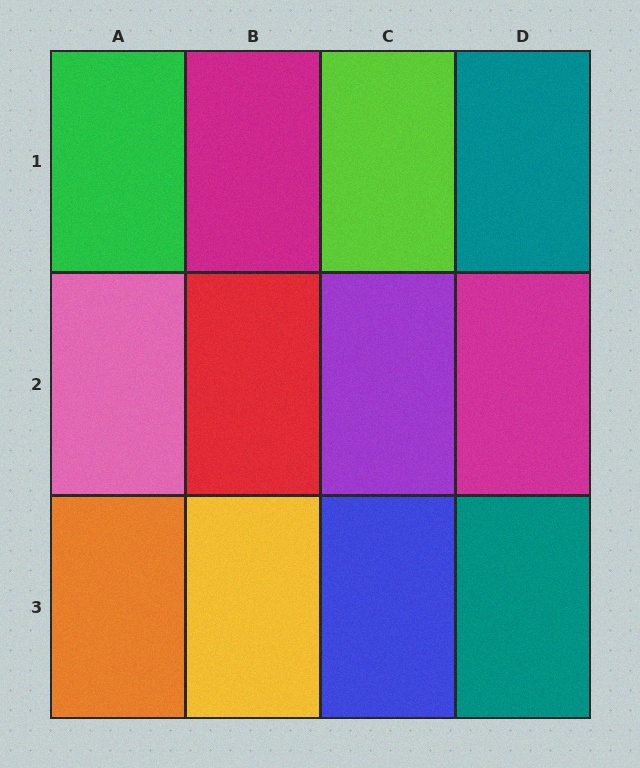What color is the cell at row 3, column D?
Teal.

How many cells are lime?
1 cell is lime.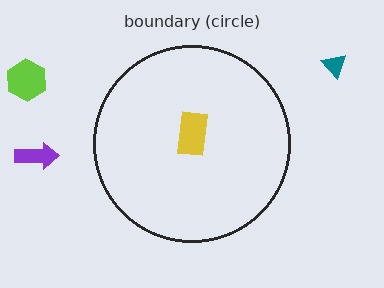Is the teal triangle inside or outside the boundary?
Outside.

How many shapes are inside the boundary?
1 inside, 3 outside.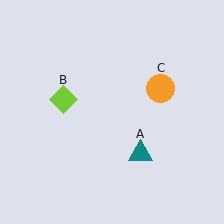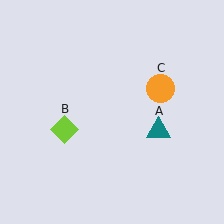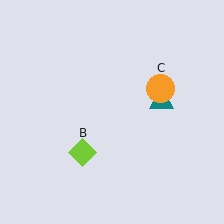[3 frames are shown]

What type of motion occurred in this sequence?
The teal triangle (object A), lime diamond (object B) rotated counterclockwise around the center of the scene.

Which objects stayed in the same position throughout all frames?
Orange circle (object C) remained stationary.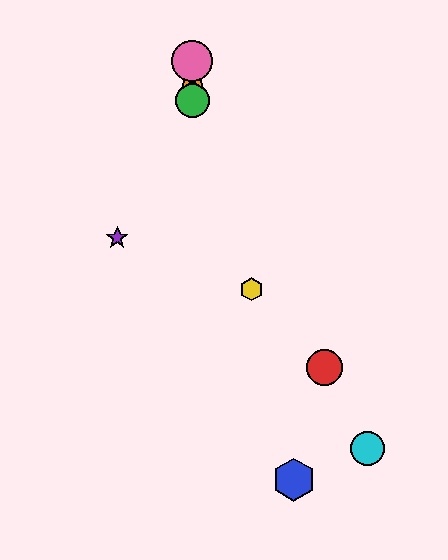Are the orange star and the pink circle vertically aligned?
Yes, both are at x≈192.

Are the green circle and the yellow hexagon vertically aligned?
No, the green circle is at x≈192 and the yellow hexagon is at x≈252.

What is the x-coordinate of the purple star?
The purple star is at x≈117.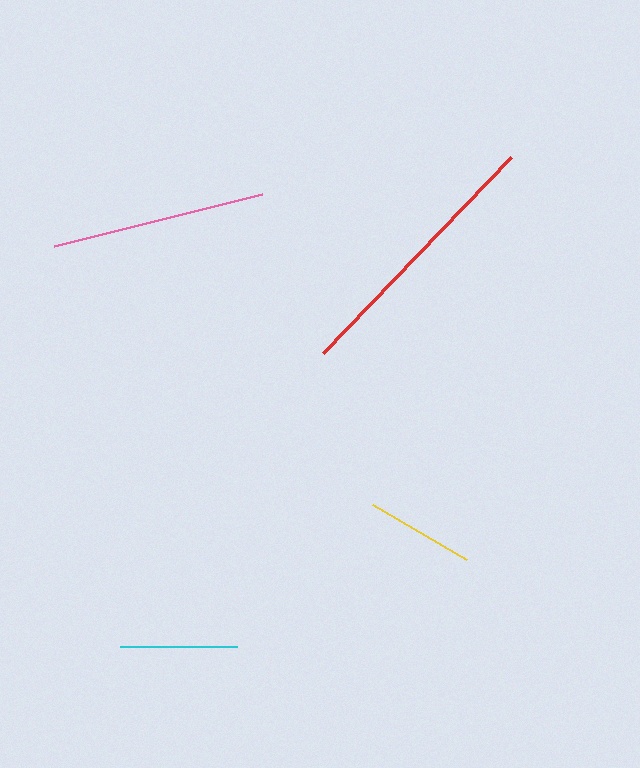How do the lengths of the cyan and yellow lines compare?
The cyan and yellow lines are approximately the same length.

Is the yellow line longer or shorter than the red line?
The red line is longer than the yellow line.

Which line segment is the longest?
The red line is the longest at approximately 272 pixels.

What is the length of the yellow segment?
The yellow segment is approximately 109 pixels long.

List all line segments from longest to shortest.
From longest to shortest: red, pink, cyan, yellow.